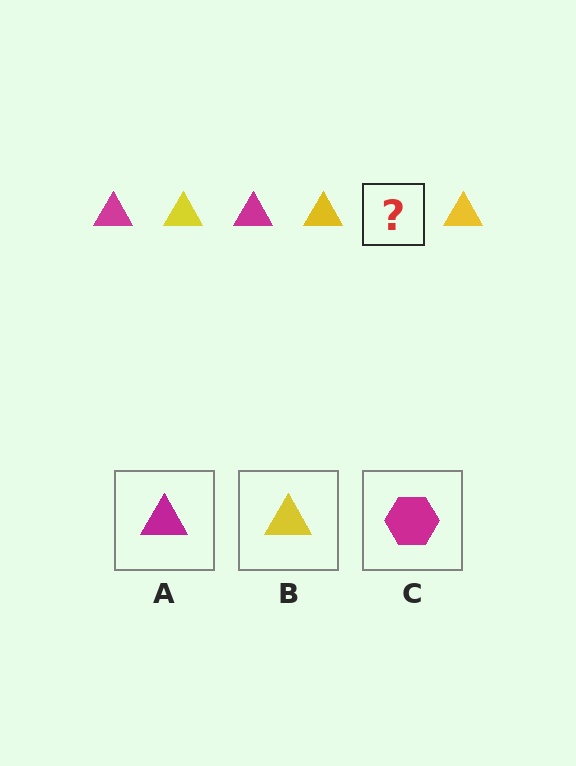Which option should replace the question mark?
Option A.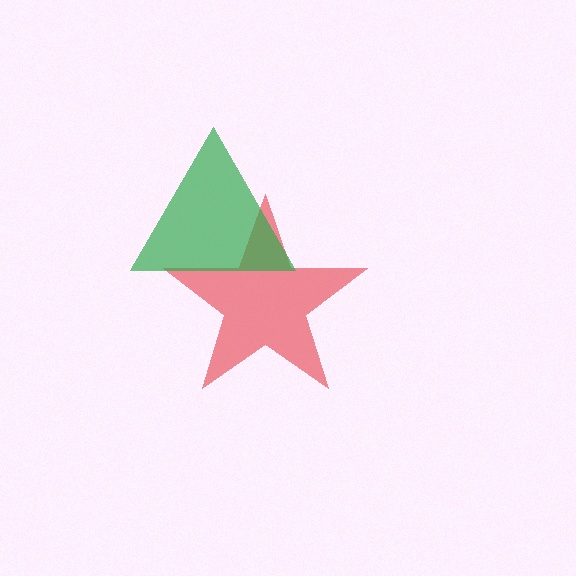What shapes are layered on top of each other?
The layered shapes are: a red star, a green triangle.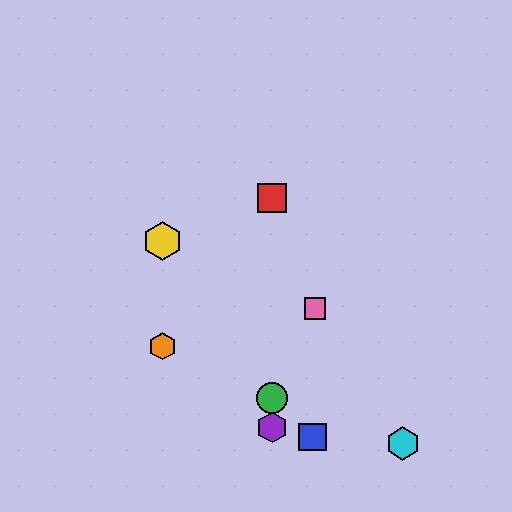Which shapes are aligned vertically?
The red square, the green circle, the purple hexagon are aligned vertically.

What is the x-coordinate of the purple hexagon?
The purple hexagon is at x≈272.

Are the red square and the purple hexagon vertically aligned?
Yes, both are at x≈272.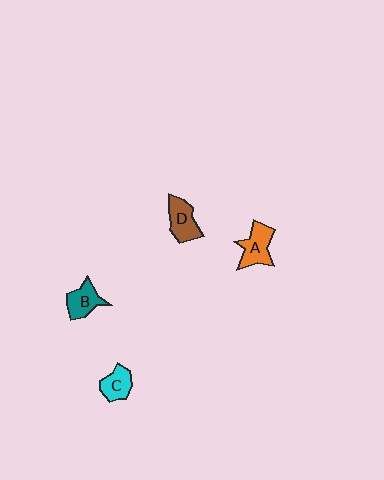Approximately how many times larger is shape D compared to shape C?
Approximately 1.3 times.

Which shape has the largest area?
Shape A (orange).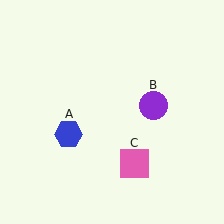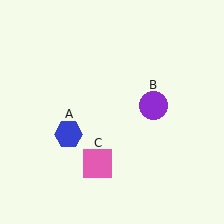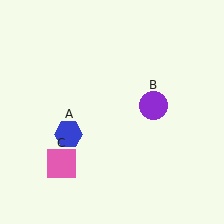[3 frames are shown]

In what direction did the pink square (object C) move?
The pink square (object C) moved left.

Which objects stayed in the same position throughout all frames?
Blue hexagon (object A) and purple circle (object B) remained stationary.